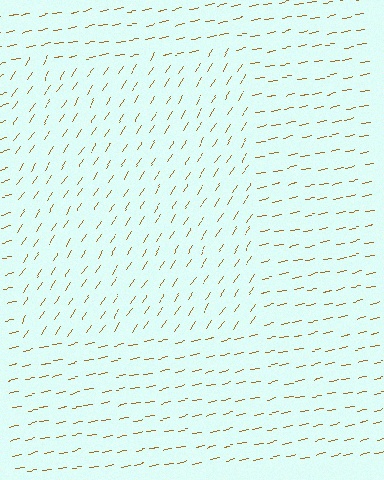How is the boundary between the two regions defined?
The boundary is defined purely by a change in line orientation (approximately 45 degrees difference). All lines are the same color and thickness.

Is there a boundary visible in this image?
Yes, there is a texture boundary formed by a change in line orientation.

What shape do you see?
I see a rectangle.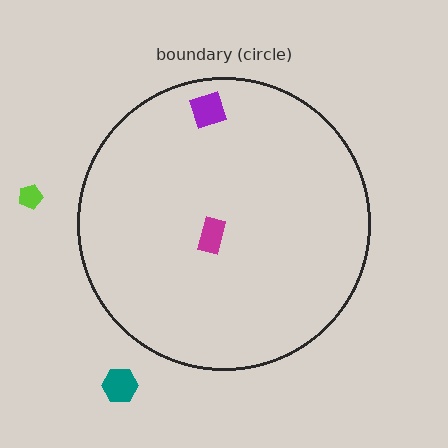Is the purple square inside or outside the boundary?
Inside.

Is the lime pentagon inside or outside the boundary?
Outside.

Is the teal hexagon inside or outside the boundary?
Outside.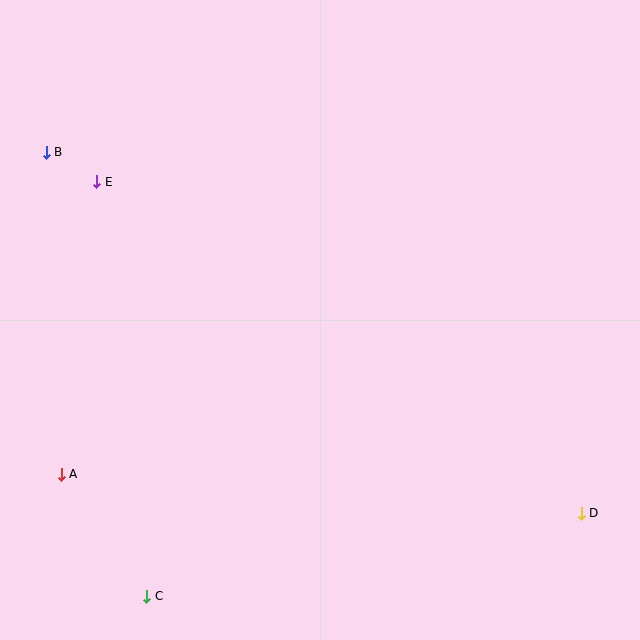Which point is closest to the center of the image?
Point E at (96, 182) is closest to the center.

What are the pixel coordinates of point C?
Point C is at (146, 596).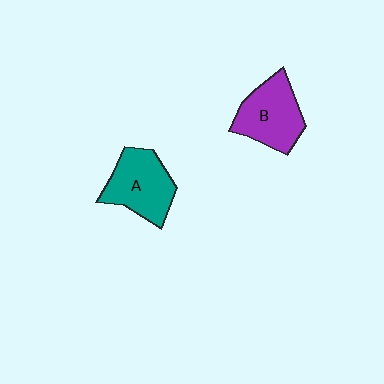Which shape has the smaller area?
Shape B (purple).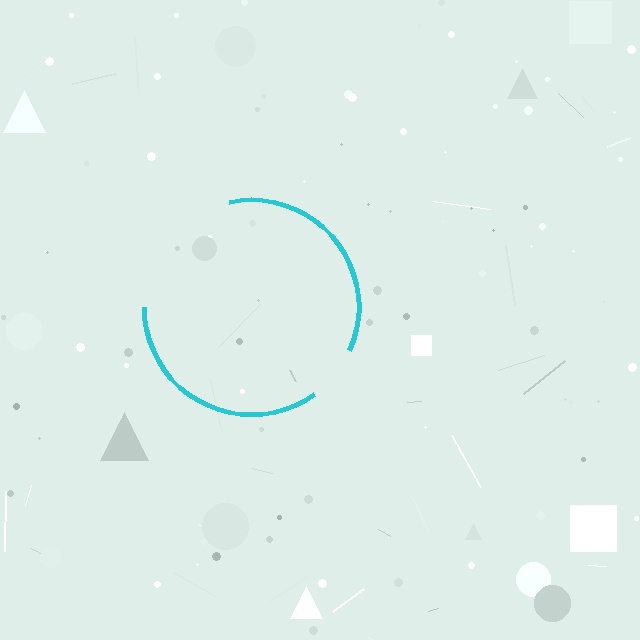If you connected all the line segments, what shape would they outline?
They would outline a circle.